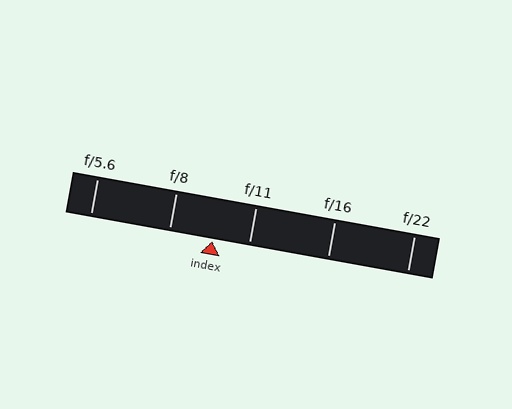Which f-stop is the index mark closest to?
The index mark is closest to f/11.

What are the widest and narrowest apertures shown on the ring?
The widest aperture shown is f/5.6 and the narrowest is f/22.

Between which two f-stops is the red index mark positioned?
The index mark is between f/8 and f/11.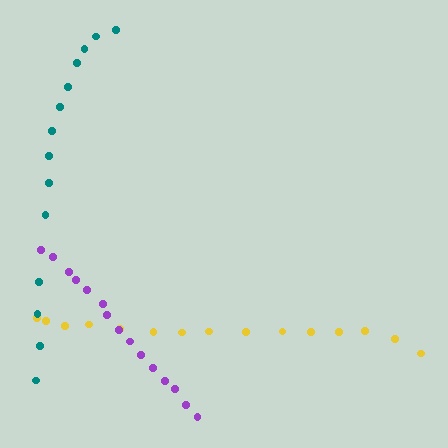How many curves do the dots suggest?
There are 3 distinct paths.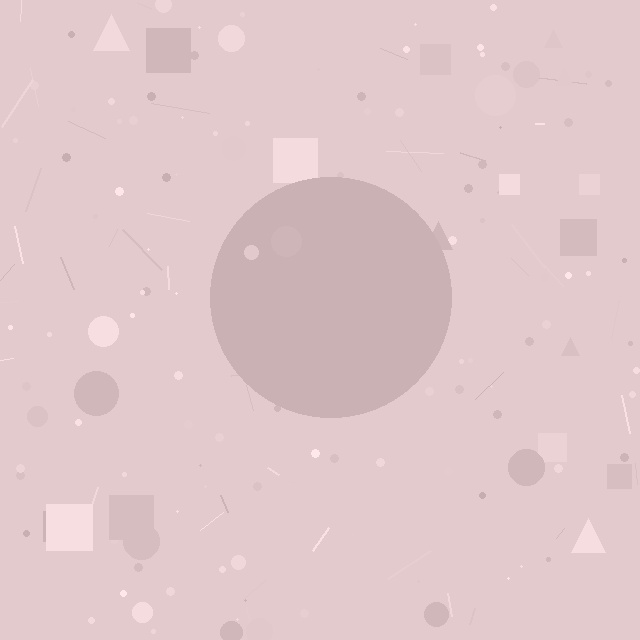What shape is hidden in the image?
A circle is hidden in the image.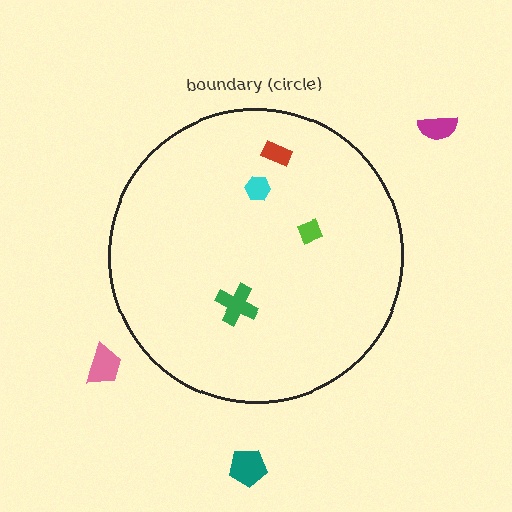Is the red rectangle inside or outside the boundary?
Inside.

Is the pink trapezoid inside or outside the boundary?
Outside.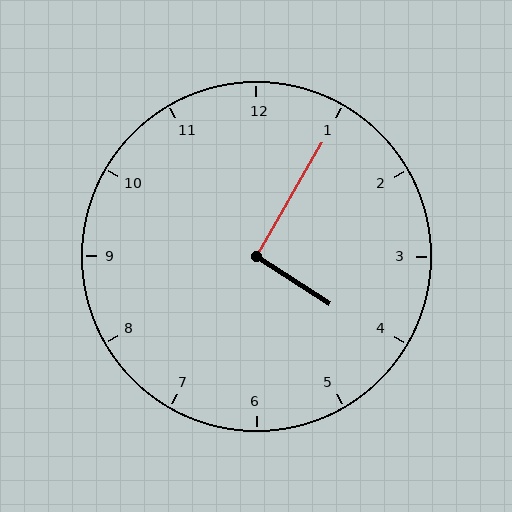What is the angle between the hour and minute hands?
Approximately 92 degrees.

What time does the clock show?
4:05.